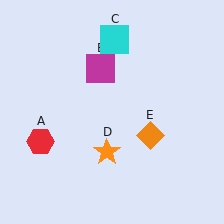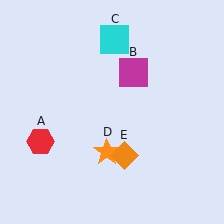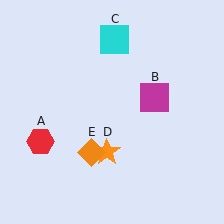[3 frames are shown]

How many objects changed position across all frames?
2 objects changed position: magenta square (object B), orange diamond (object E).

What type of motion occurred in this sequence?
The magenta square (object B), orange diamond (object E) rotated clockwise around the center of the scene.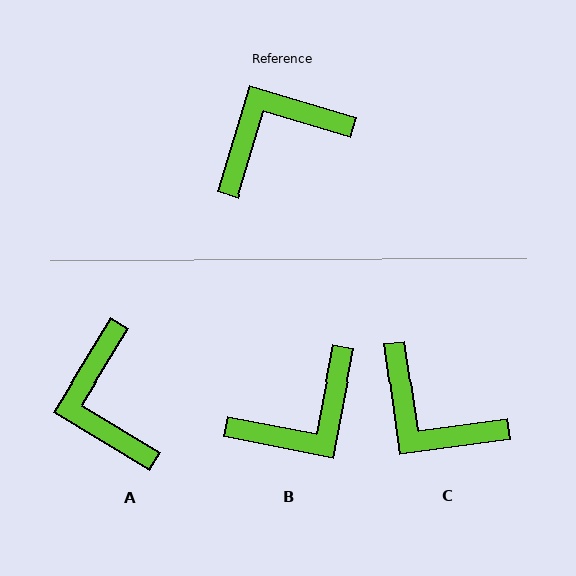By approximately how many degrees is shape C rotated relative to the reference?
Approximately 115 degrees counter-clockwise.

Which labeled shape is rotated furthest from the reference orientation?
B, about 174 degrees away.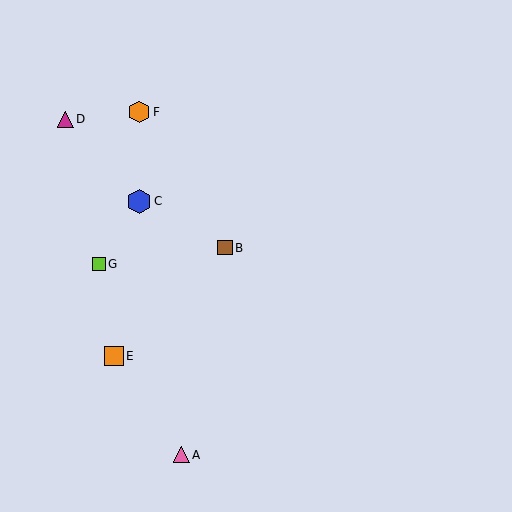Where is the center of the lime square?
The center of the lime square is at (99, 264).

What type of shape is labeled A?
Shape A is a pink triangle.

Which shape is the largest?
The blue hexagon (labeled C) is the largest.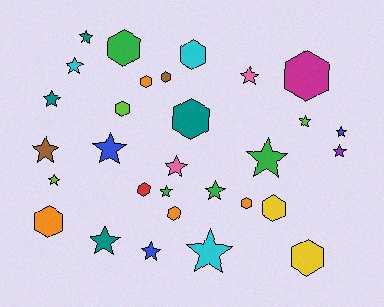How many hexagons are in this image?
There are 13 hexagons.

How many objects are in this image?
There are 30 objects.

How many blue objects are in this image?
There are 3 blue objects.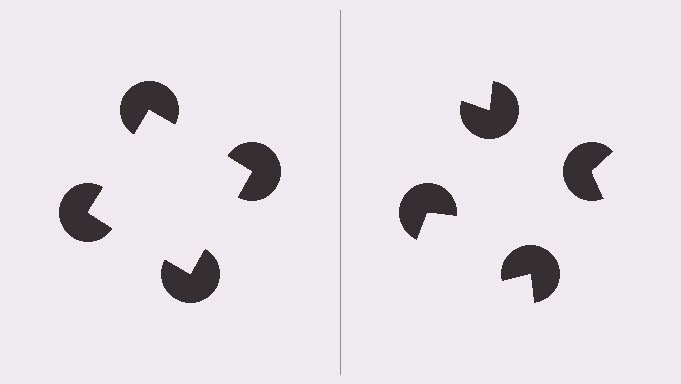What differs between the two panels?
The pac-man discs are positioned identically on both sides; only the wedge orientations differ. On the left they align to a square; on the right they are misaligned.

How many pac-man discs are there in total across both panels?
8 — 4 on each side.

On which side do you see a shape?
An illusory square appears on the left side. On the right side the wedge cuts are rotated, so no coherent shape forms.